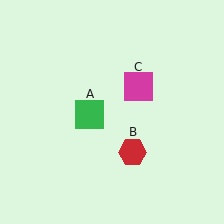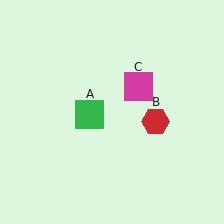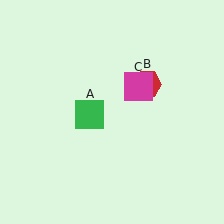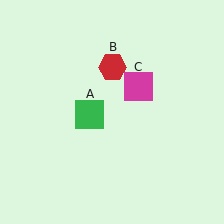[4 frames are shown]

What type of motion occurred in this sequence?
The red hexagon (object B) rotated counterclockwise around the center of the scene.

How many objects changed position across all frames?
1 object changed position: red hexagon (object B).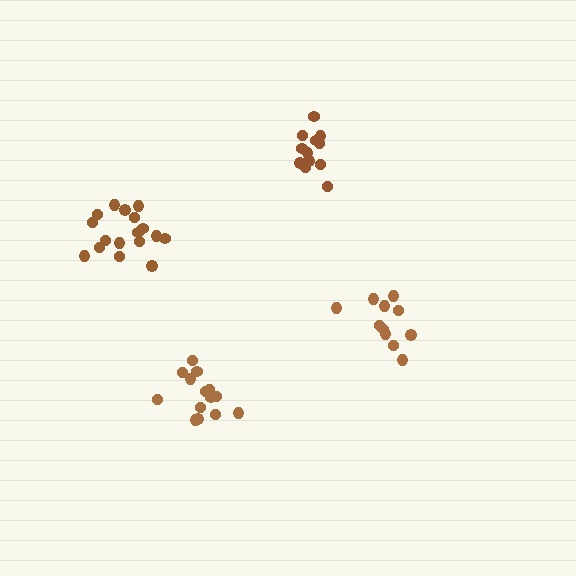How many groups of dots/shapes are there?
There are 4 groups.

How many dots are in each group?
Group 1: 11 dots, Group 2: 14 dots, Group 3: 17 dots, Group 4: 12 dots (54 total).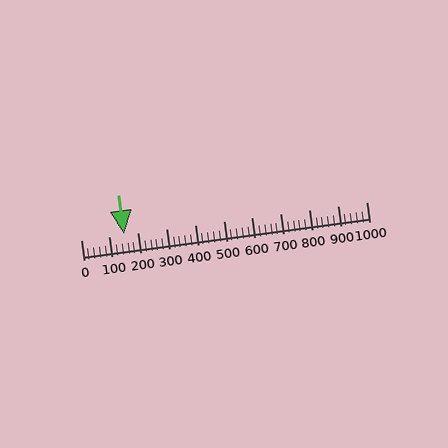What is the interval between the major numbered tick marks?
The major tick marks are spaced 100 units apart.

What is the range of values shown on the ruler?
The ruler shows values from 0 to 1000.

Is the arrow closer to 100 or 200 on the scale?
The arrow is closer to 100.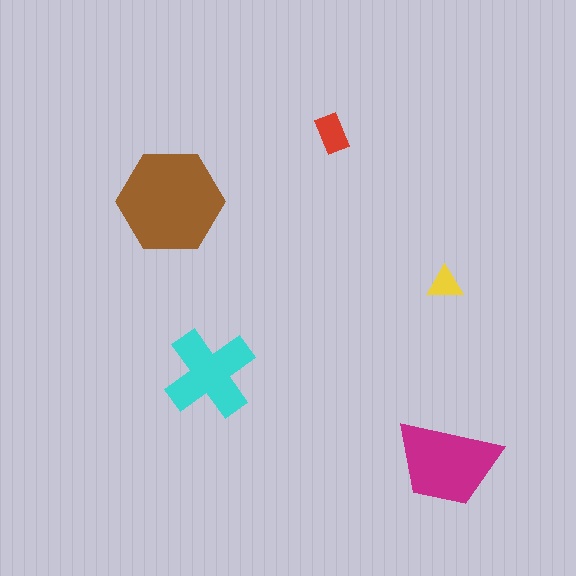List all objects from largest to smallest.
The brown hexagon, the magenta trapezoid, the cyan cross, the red rectangle, the yellow triangle.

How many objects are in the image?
There are 5 objects in the image.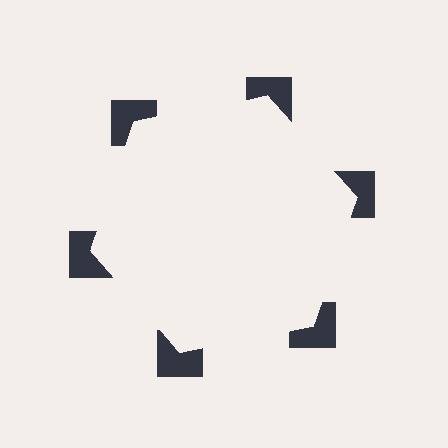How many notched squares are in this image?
There are 6 — one at each vertex of the illusory hexagon.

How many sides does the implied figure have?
6 sides.